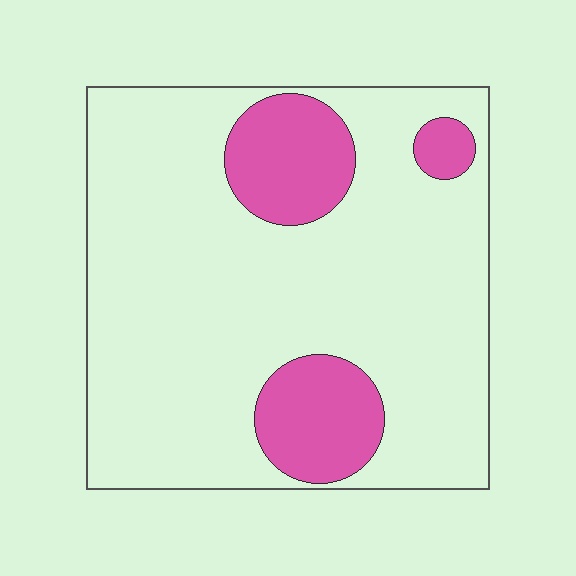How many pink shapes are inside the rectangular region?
3.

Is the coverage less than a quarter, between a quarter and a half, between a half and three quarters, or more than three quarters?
Less than a quarter.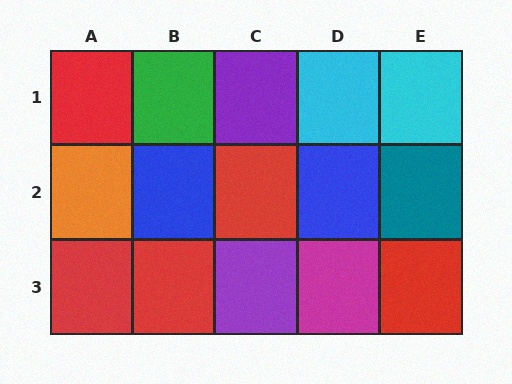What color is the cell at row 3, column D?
Magenta.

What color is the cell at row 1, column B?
Green.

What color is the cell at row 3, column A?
Red.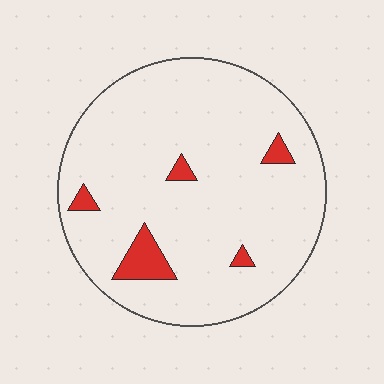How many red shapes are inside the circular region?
5.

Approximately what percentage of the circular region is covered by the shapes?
Approximately 5%.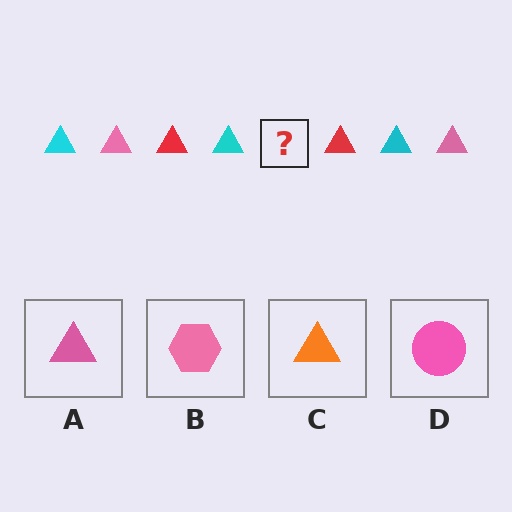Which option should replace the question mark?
Option A.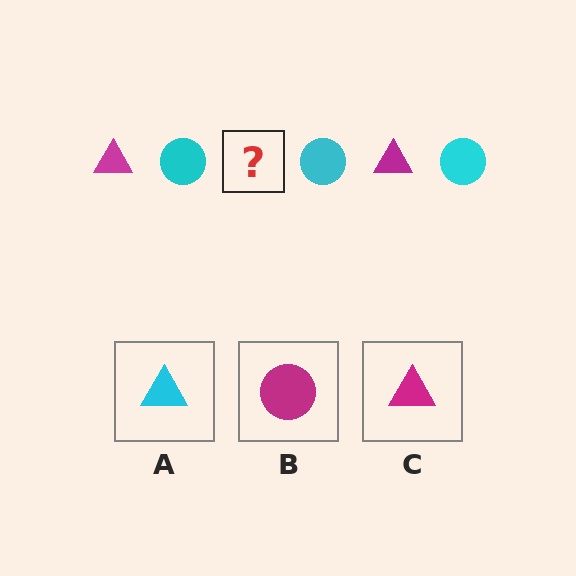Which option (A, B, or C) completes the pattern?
C.